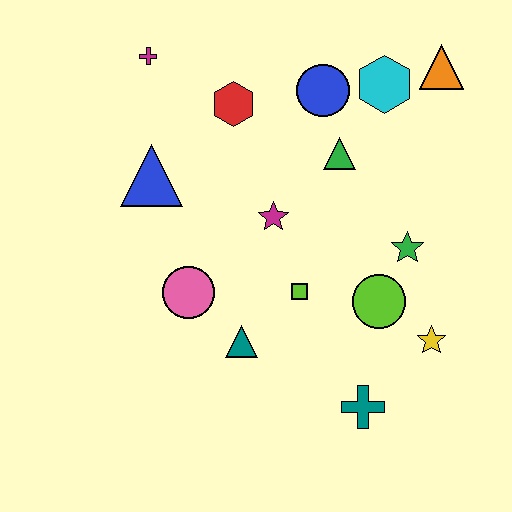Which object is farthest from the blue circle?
The teal cross is farthest from the blue circle.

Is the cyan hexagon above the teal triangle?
Yes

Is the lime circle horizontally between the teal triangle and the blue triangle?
No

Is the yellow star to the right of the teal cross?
Yes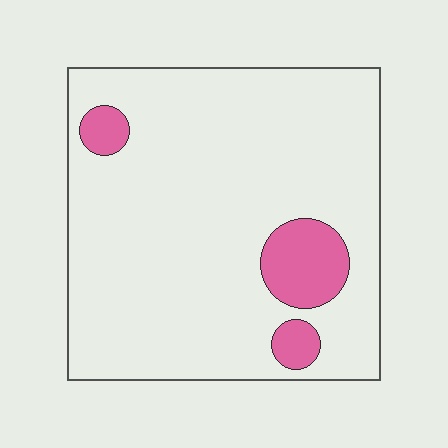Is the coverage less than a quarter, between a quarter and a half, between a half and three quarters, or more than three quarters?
Less than a quarter.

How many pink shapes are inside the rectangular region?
3.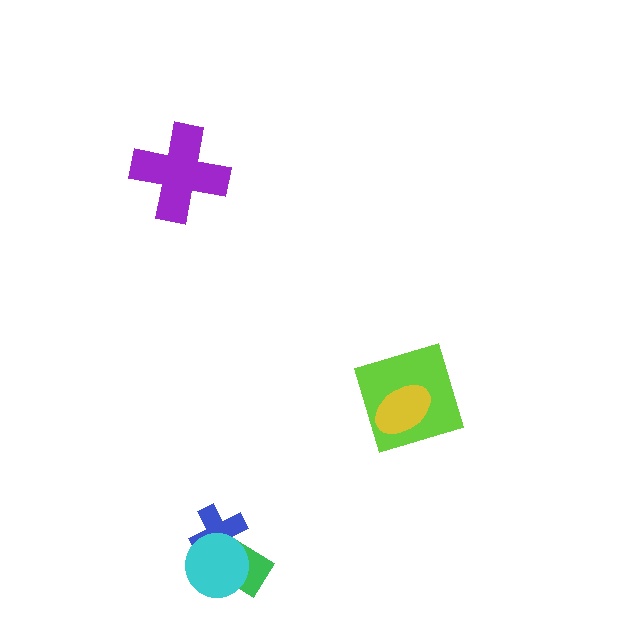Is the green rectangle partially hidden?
Yes, it is partially covered by another shape.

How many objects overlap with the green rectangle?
2 objects overlap with the green rectangle.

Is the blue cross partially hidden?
Yes, it is partially covered by another shape.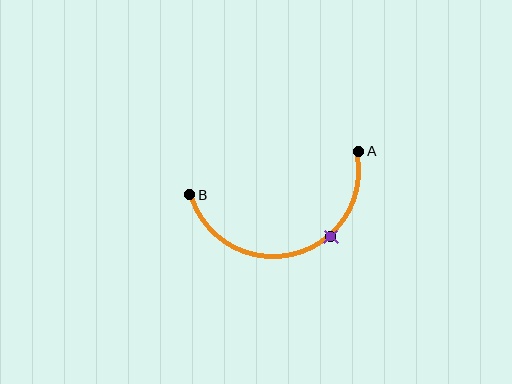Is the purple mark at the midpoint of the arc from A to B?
No. The purple mark lies on the arc but is closer to endpoint A. The arc midpoint would be at the point on the curve equidistant along the arc from both A and B.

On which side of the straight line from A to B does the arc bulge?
The arc bulges below the straight line connecting A and B.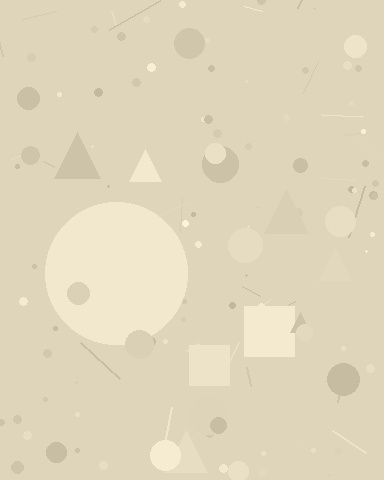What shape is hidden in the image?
A circle is hidden in the image.